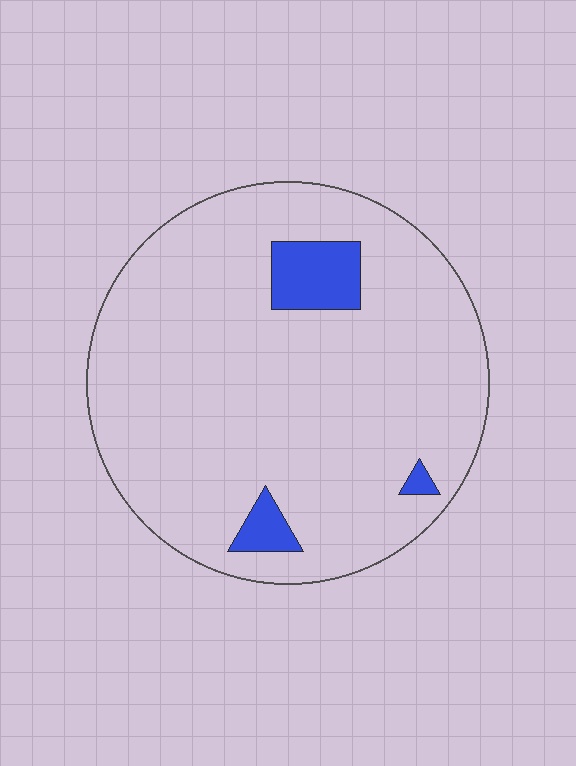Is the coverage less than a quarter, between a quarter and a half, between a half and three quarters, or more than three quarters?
Less than a quarter.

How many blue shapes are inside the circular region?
3.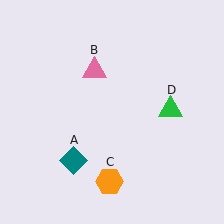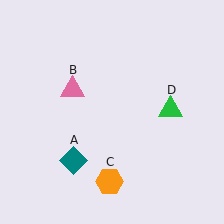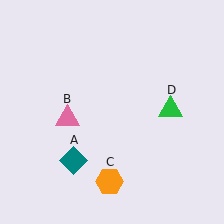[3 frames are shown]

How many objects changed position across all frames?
1 object changed position: pink triangle (object B).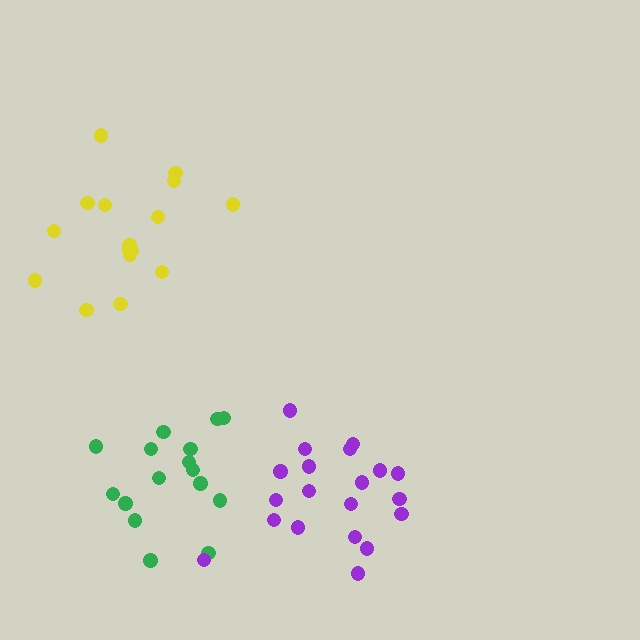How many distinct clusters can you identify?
There are 3 distinct clusters.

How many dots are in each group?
Group 1: 16 dots, Group 2: 16 dots, Group 3: 20 dots (52 total).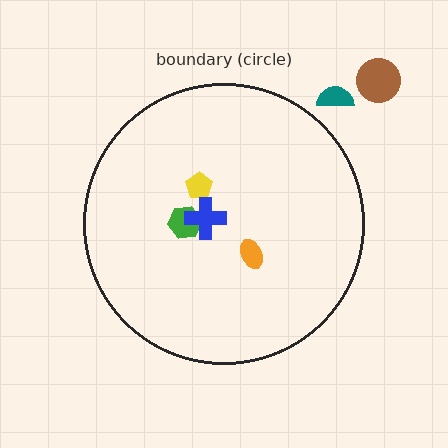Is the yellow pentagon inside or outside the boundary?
Inside.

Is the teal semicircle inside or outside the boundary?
Outside.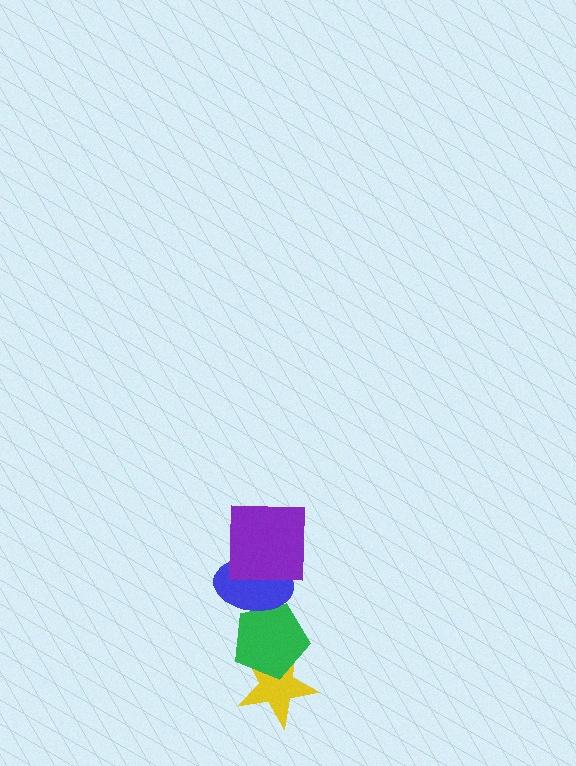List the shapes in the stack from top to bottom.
From top to bottom: the purple square, the blue ellipse, the green pentagon, the yellow star.